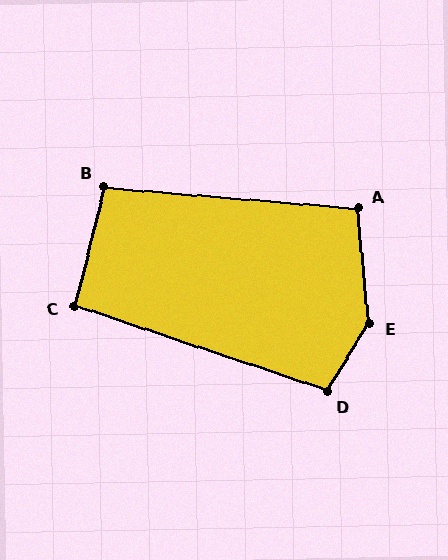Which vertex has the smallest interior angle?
C, at approximately 95 degrees.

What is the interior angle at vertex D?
Approximately 103 degrees (obtuse).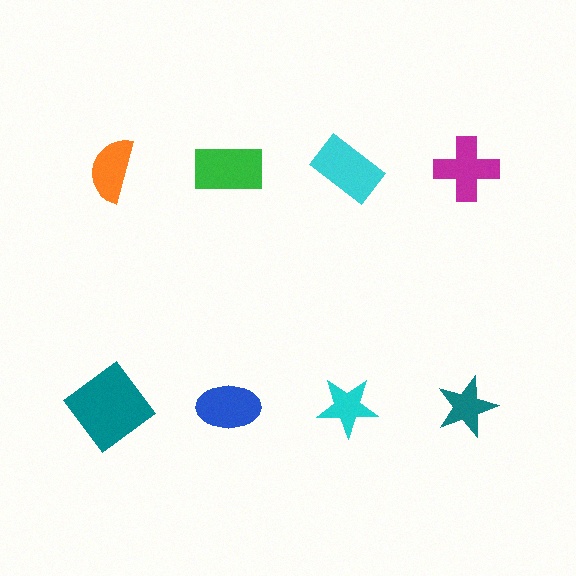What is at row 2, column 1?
A teal diamond.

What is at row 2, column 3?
A cyan star.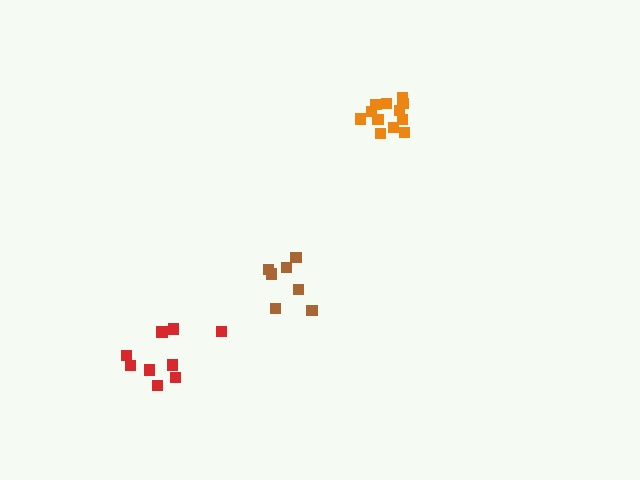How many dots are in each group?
Group 1: 9 dots, Group 2: 7 dots, Group 3: 12 dots (28 total).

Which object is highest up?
The orange cluster is topmost.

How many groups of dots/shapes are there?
There are 3 groups.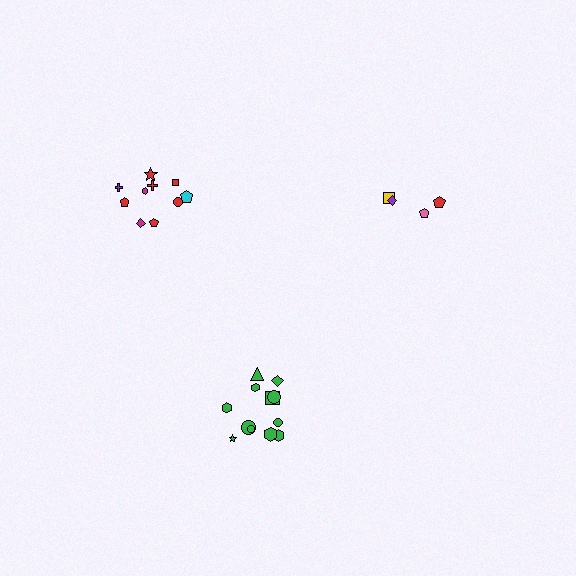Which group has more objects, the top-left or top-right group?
The top-left group.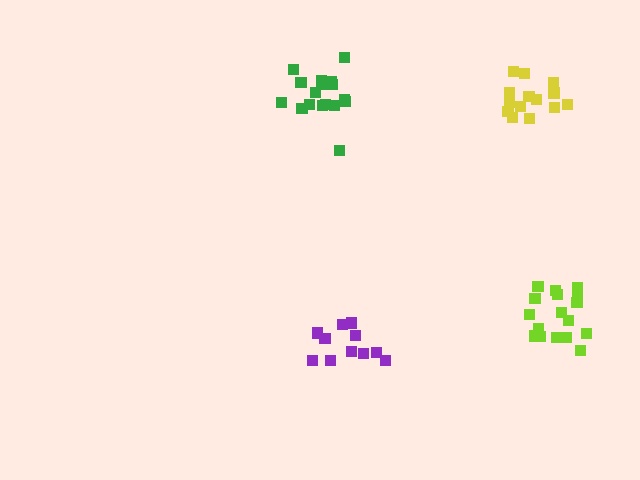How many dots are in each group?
Group 1: 17 dots, Group 2: 17 dots, Group 3: 14 dots, Group 4: 11 dots (59 total).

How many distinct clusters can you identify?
There are 4 distinct clusters.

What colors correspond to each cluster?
The clusters are colored: lime, green, yellow, purple.